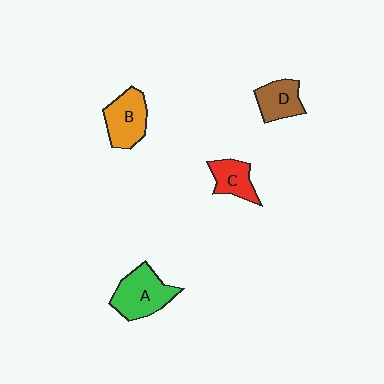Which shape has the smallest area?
Shape C (red).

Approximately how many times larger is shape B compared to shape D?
Approximately 1.3 times.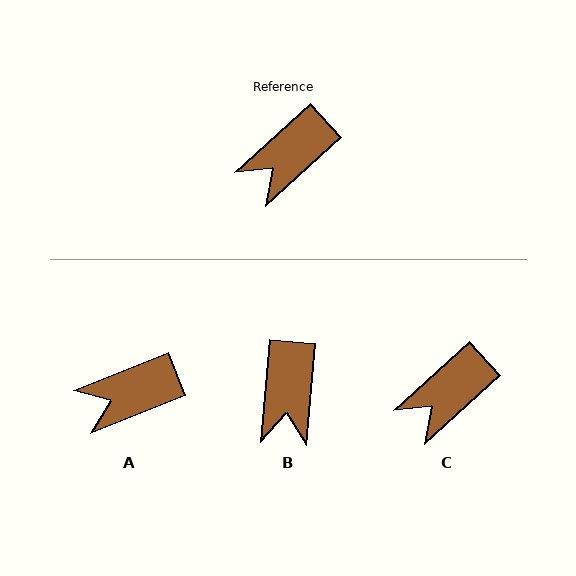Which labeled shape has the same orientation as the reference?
C.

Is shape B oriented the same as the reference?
No, it is off by about 43 degrees.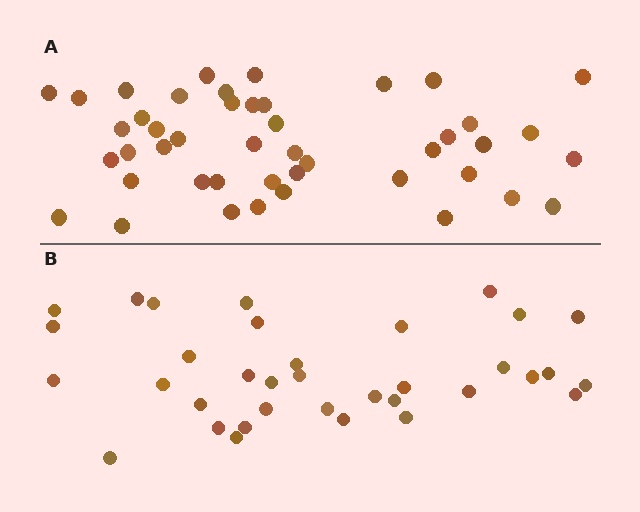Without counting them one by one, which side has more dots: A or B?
Region A (the top region) has more dots.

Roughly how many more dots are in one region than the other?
Region A has roughly 10 or so more dots than region B.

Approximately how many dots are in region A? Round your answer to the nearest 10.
About 40 dots. (The exact count is 45, which rounds to 40.)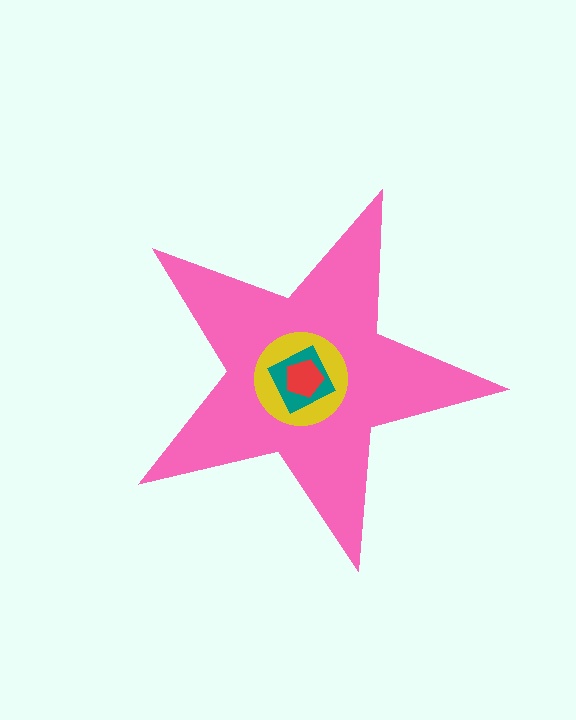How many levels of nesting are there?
4.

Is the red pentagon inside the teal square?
Yes.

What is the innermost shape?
The red pentagon.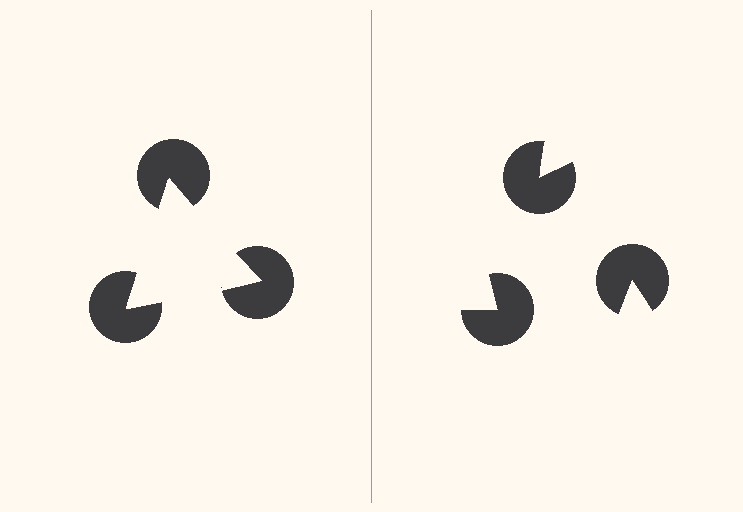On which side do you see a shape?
An illusory triangle appears on the left side. On the right side the wedge cuts are rotated, so no coherent shape forms.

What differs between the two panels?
The pac-man discs are positioned identically on both sides; only the wedge orientations differ. On the left they align to a triangle; on the right they are misaligned.